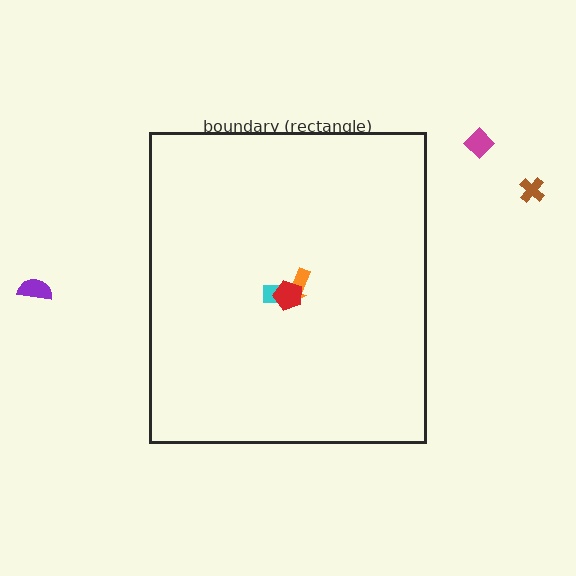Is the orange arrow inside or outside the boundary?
Inside.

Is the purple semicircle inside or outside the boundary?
Outside.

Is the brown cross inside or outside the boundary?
Outside.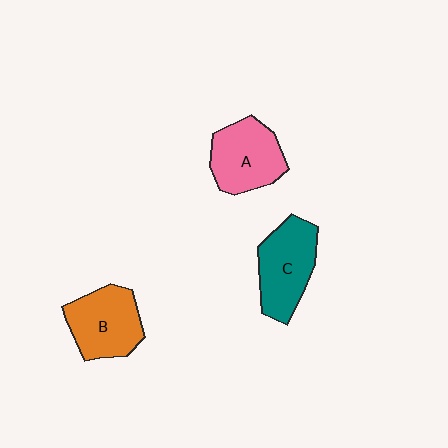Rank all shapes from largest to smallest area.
From largest to smallest: C (teal), A (pink), B (orange).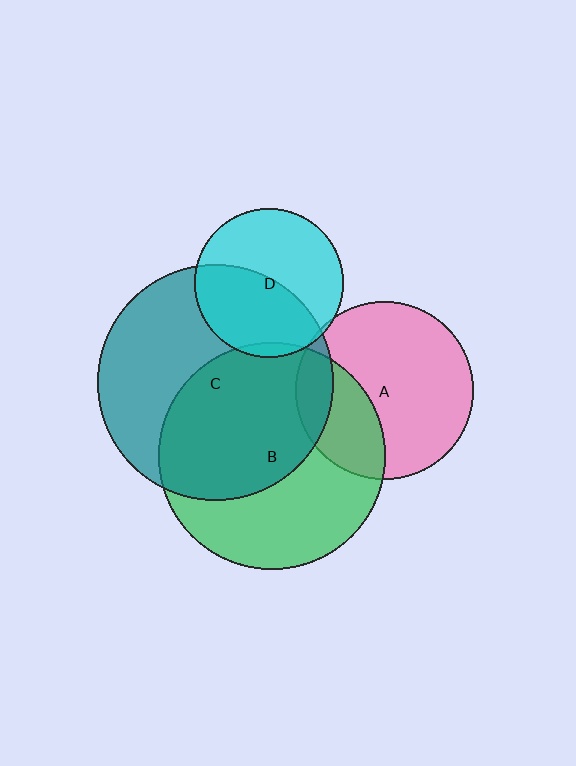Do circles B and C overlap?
Yes.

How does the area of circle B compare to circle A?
Approximately 1.6 times.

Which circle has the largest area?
Circle C (teal).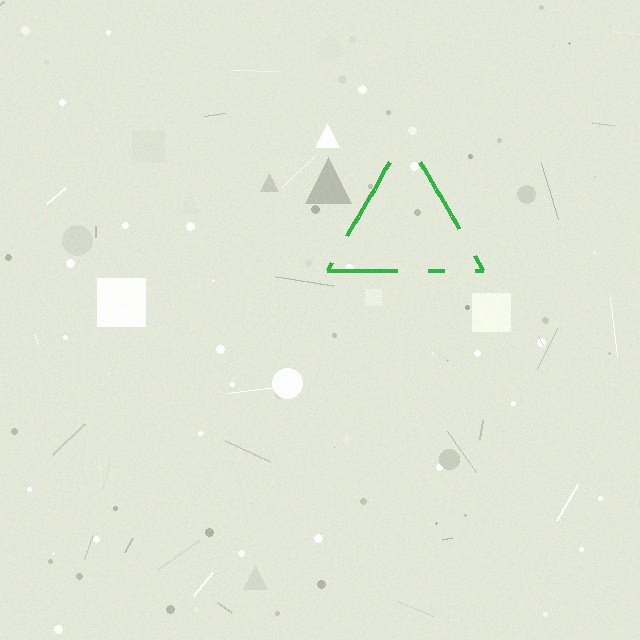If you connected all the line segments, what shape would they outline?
They would outline a triangle.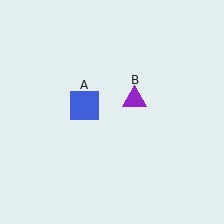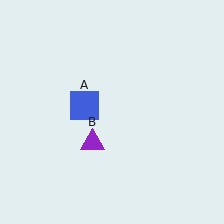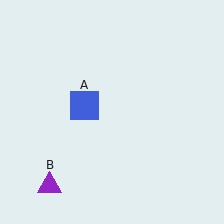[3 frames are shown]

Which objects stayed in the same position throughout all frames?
Blue square (object A) remained stationary.